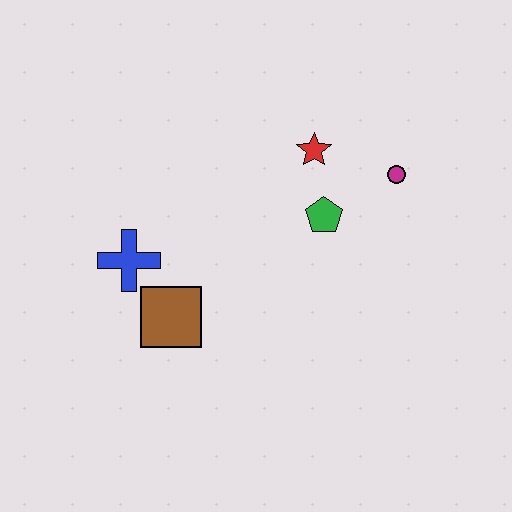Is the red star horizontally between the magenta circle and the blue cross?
Yes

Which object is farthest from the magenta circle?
The blue cross is farthest from the magenta circle.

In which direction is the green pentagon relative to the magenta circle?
The green pentagon is to the left of the magenta circle.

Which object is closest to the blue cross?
The brown square is closest to the blue cross.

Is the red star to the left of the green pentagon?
Yes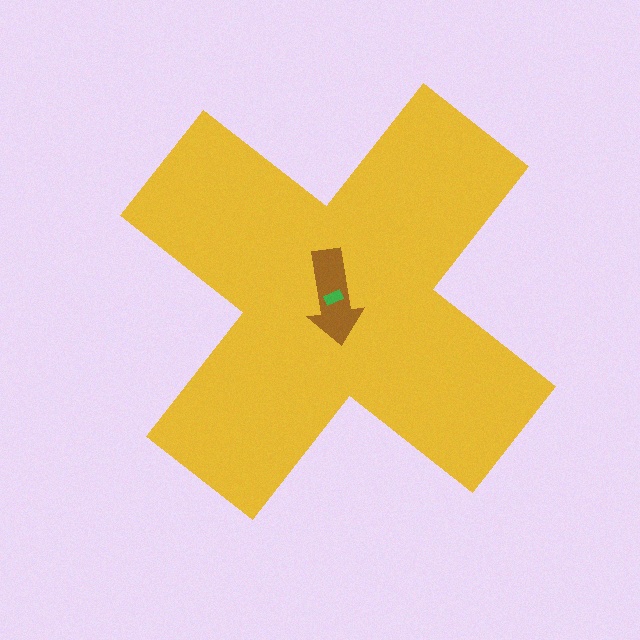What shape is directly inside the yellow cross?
The brown arrow.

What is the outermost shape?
The yellow cross.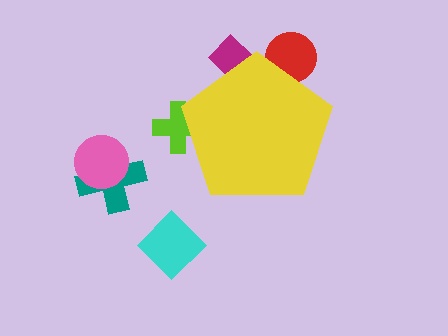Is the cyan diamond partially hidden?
No, the cyan diamond is fully visible.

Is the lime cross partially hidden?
Yes, the lime cross is partially hidden behind the yellow pentagon.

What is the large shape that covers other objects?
A yellow pentagon.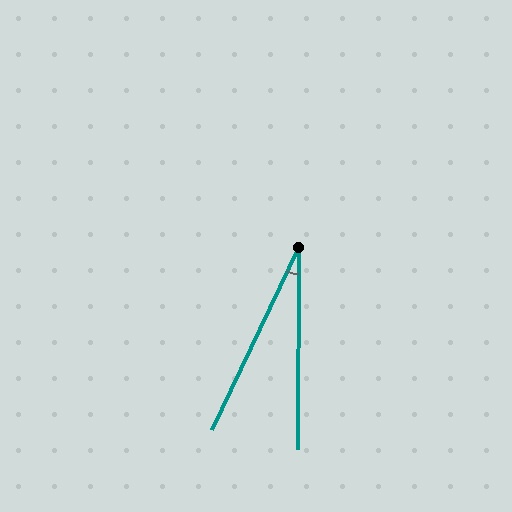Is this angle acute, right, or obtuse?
It is acute.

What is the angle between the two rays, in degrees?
Approximately 25 degrees.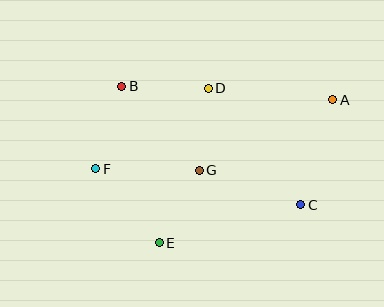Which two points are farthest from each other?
Points A and F are farthest from each other.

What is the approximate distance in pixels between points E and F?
The distance between E and F is approximately 98 pixels.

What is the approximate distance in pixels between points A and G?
The distance between A and G is approximately 151 pixels.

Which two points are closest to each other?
Points E and G are closest to each other.